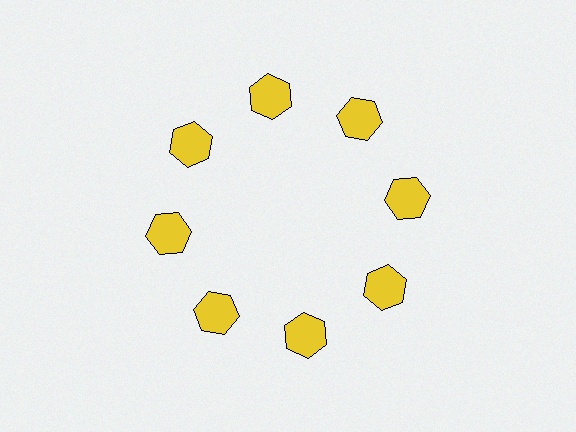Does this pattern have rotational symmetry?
Yes, this pattern has 8-fold rotational symmetry. It looks the same after rotating 45 degrees around the center.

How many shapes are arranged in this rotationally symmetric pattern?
There are 8 shapes, arranged in 8 groups of 1.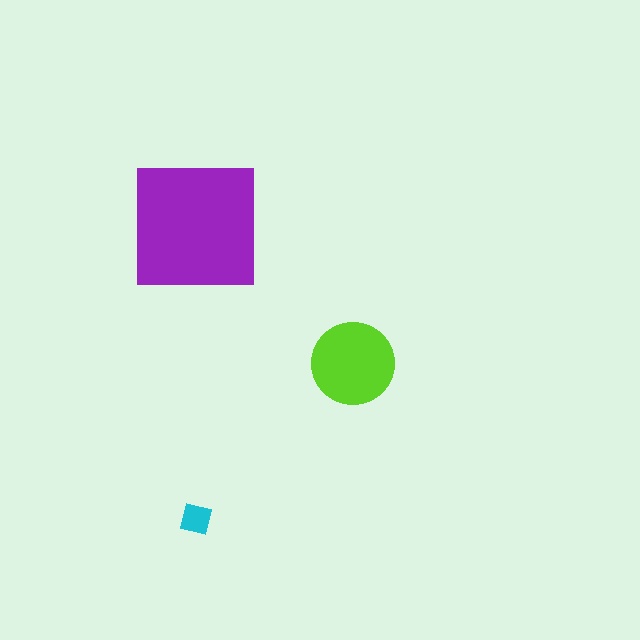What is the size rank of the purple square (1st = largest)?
1st.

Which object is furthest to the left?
The purple square is leftmost.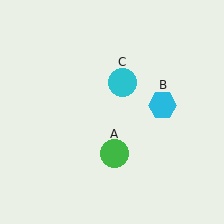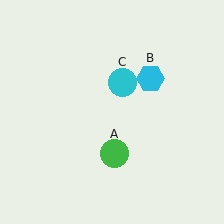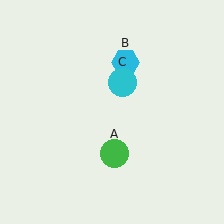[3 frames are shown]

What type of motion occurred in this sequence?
The cyan hexagon (object B) rotated counterclockwise around the center of the scene.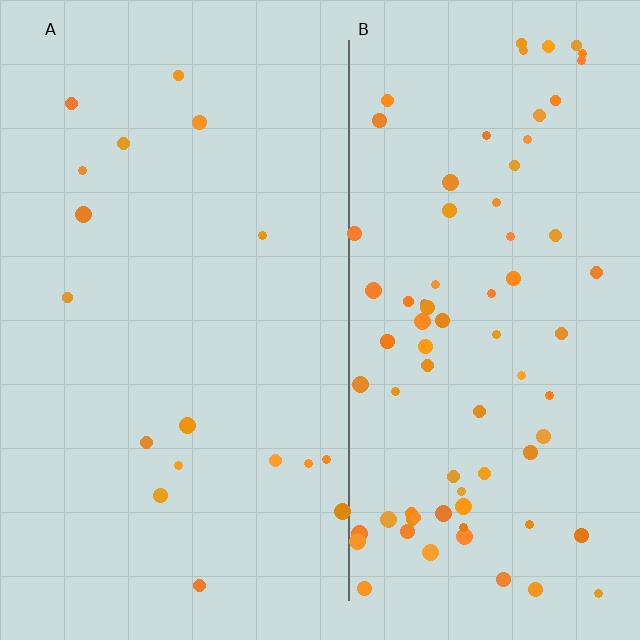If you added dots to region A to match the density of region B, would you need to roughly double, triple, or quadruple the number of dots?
Approximately quadruple.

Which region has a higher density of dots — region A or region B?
B (the right).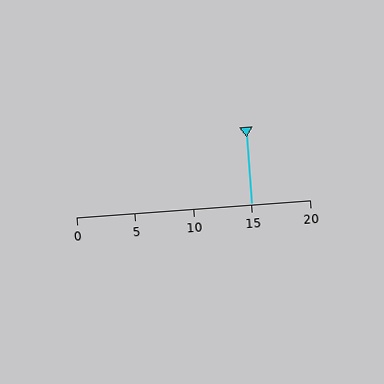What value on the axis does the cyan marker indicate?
The marker indicates approximately 15.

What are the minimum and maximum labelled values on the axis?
The axis runs from 0 to 20.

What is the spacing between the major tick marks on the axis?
The major ticks are spaced 5 apart.